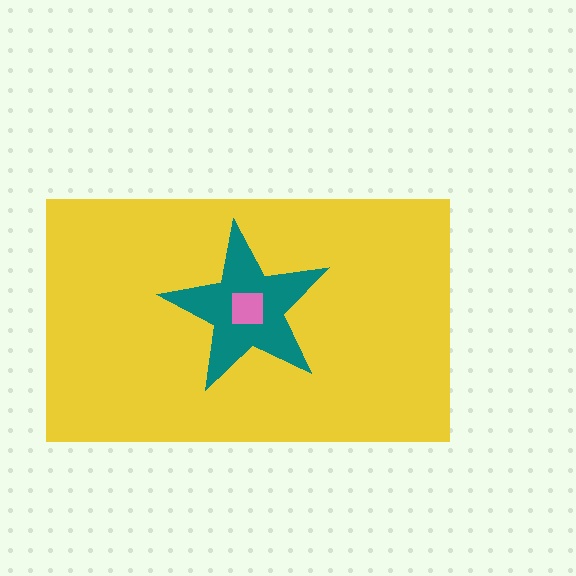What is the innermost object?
The pink square.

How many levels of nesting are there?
3.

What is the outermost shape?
The yellow rectangle.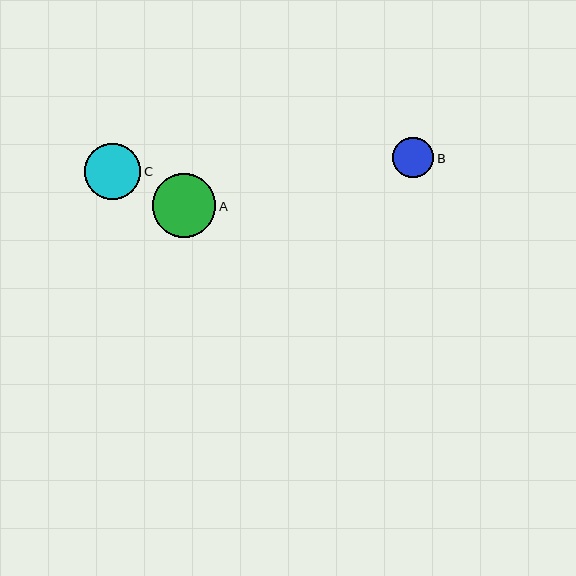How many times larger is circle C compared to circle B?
Circle C is approximately 1.4 times the size of circle B.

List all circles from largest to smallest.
From largest to smallest: A, C, B.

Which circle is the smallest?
Circle B is the smallest with a size of approximately 41 pixels.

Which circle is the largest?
Circle A is the largest with a size of approximately 64 pixels.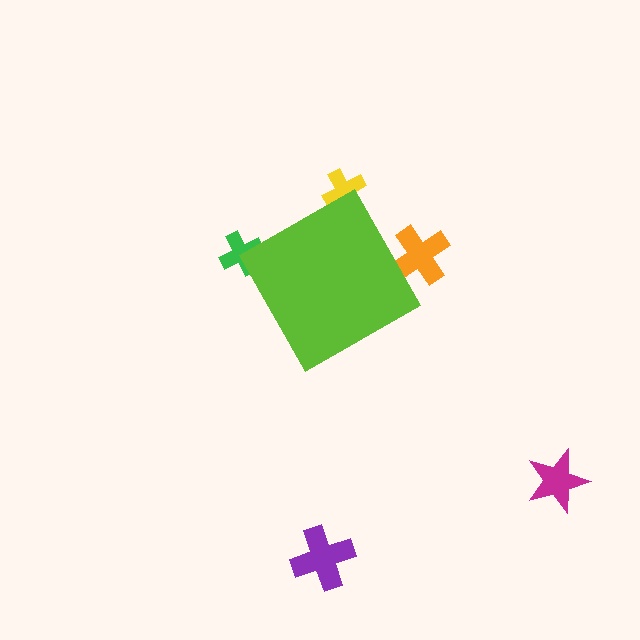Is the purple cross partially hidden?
No, the purple cross is fully visible.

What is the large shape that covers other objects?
A lime diamond.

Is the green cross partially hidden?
Yes, the green cross is partially hidden behind the lime diamond.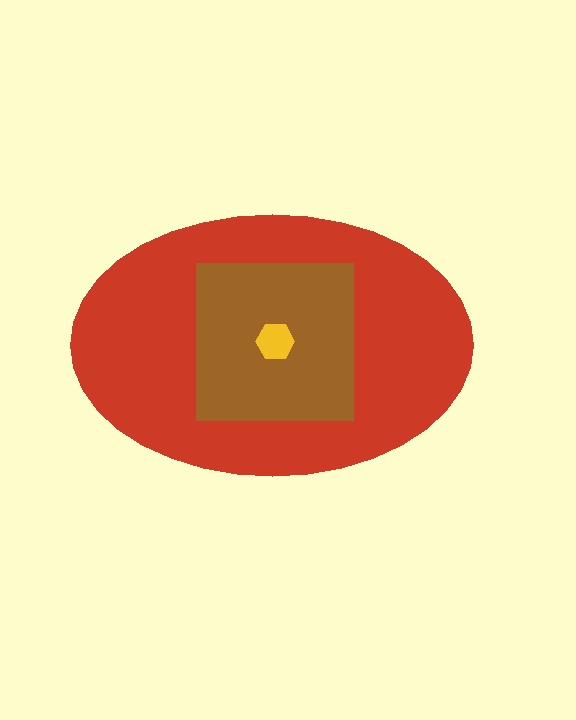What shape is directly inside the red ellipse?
The brown square.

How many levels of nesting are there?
3.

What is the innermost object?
The yellow hexagon.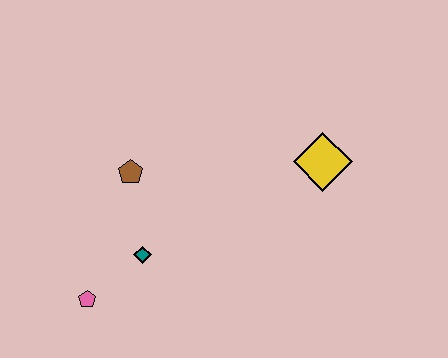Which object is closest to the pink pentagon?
The teal diamond is closest to the pink pentagon.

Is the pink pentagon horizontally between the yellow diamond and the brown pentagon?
No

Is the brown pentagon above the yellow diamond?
No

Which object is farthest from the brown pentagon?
The yellow diamond is farthest from the brown pentagon.